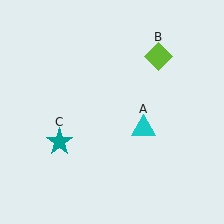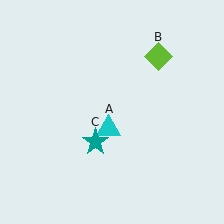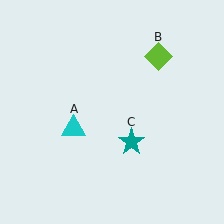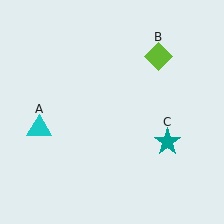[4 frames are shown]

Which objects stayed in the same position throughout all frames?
Lime diamond (object B) remained stationary.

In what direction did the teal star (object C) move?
The teal star (object C) moved right.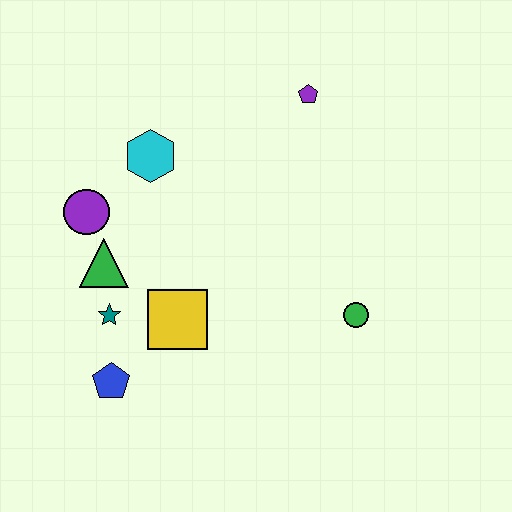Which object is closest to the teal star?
The green triangle is closest to the teal star.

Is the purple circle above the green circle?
Yes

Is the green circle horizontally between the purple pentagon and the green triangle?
No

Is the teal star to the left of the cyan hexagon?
Yes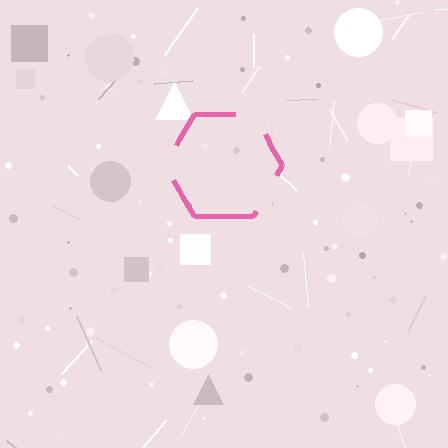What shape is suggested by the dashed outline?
The dashed outline suggests a hexagon.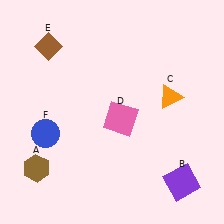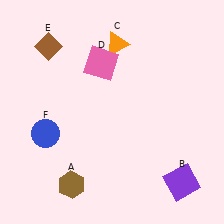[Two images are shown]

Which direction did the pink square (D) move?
The pink square (D) moved up.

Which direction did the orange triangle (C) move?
The orange triangle (C) moved left.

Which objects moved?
The objects that moved are: the brown hexagon (A), the orange triangle (C), the pink square (D).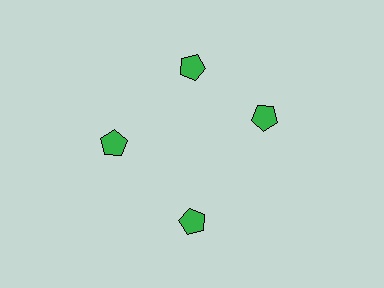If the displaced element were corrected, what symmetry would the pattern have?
It would have 4-fold rotational symmetry — the pattern would map onto itself every 90 degrees.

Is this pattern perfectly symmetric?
No. The 4 green pentagons are arranged in a ring, but one element near the 3 o'clock position is rotated out of alignment along the ring, breaking the 4-fold rotational symmetry.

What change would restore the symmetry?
The symmetry would be restored by rotating it back into even spacing with its neighbors so that all 4 pentagons sit at equal angles and equal distance from the center.